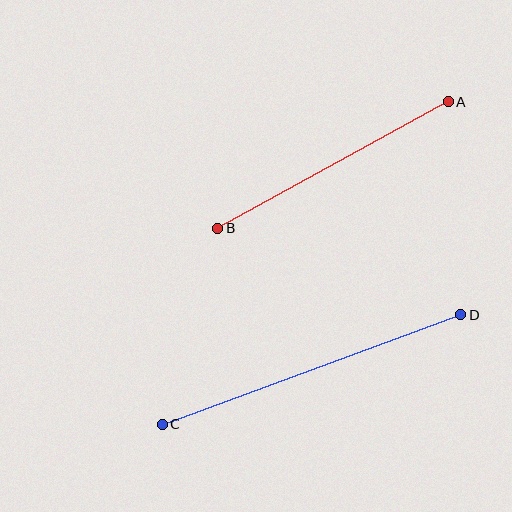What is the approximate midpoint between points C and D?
The midpoint is at approximately (312, 370) pixels.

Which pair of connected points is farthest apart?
Points C and D are farthest apart.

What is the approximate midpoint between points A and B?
The midpoint is at approximately (333, 165) pixels.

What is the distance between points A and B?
The distance is approximately 263 pixels.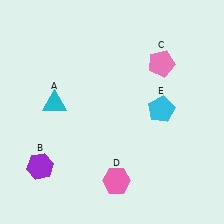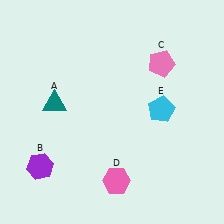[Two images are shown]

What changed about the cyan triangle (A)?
In Image 1, A is cyan. In Image 2, it changed to teal.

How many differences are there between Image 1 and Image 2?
There is 1 difference between the two images.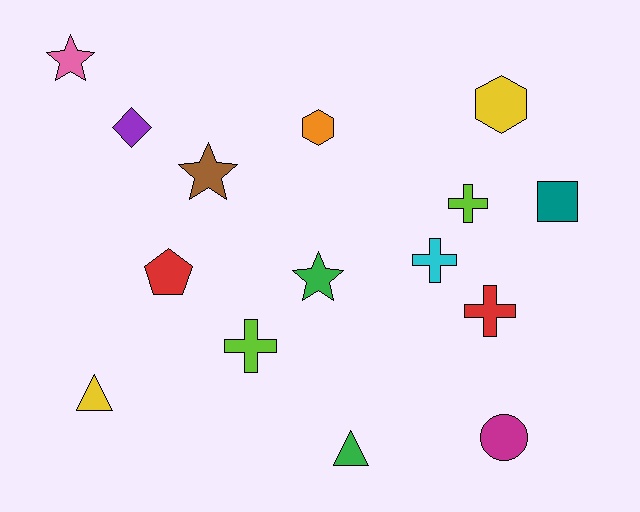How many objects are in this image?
There are 15 objects.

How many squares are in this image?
There is 1 square.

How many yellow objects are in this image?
There are 2 yellow objects.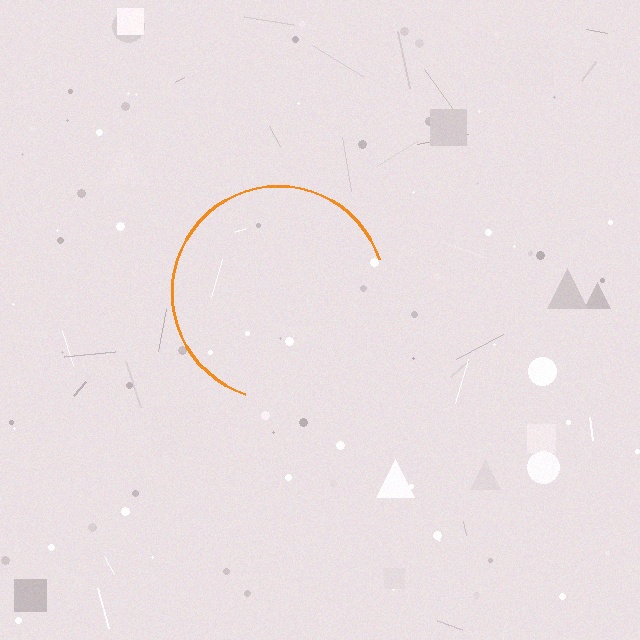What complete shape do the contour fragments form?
The contour fragments form a circle.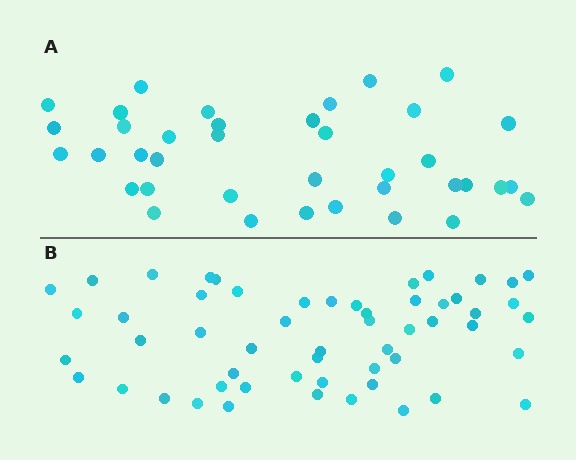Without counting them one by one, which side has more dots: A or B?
Region B (the bottom region) has more dots.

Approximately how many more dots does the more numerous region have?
Region B has approximately 15 more dots than region A.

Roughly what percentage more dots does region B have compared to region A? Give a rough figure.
About 45% more.